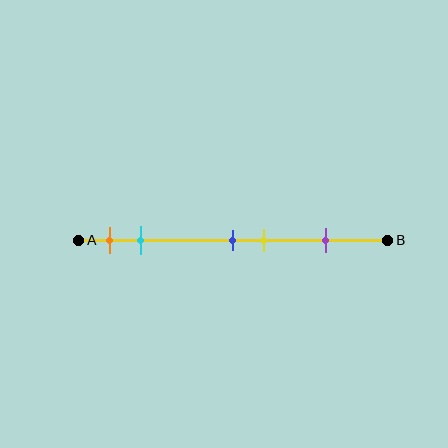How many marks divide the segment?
There are 5 marks dividing the segment.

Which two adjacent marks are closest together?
The blue and yellow marks are the closest adjacent pair.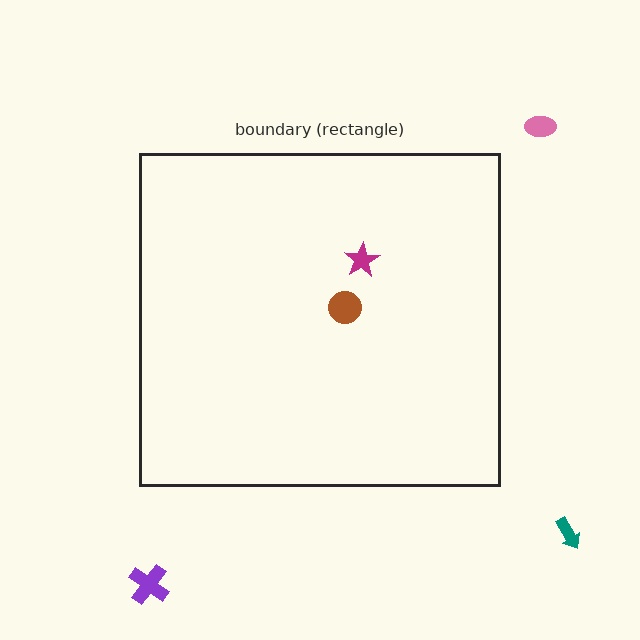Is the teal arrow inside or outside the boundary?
Outside.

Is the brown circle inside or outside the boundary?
Inside.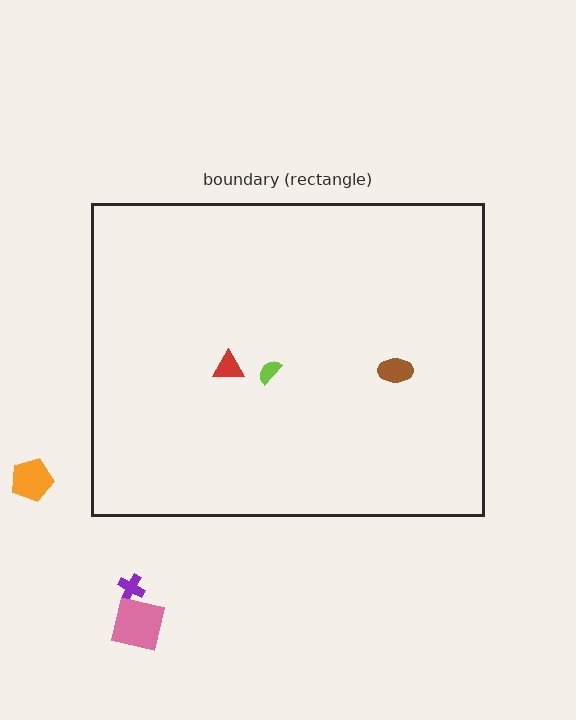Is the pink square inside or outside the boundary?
Outside.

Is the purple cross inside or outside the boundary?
Outside.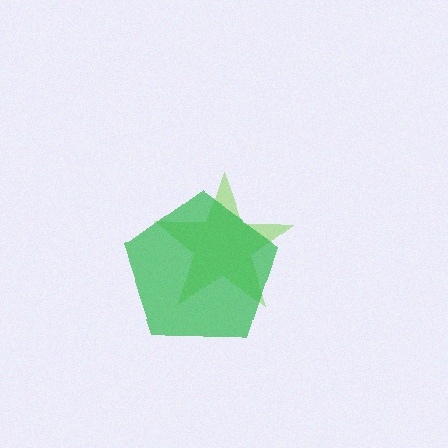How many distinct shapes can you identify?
There are 2 distinct shapes: a lime star, a green pentagon.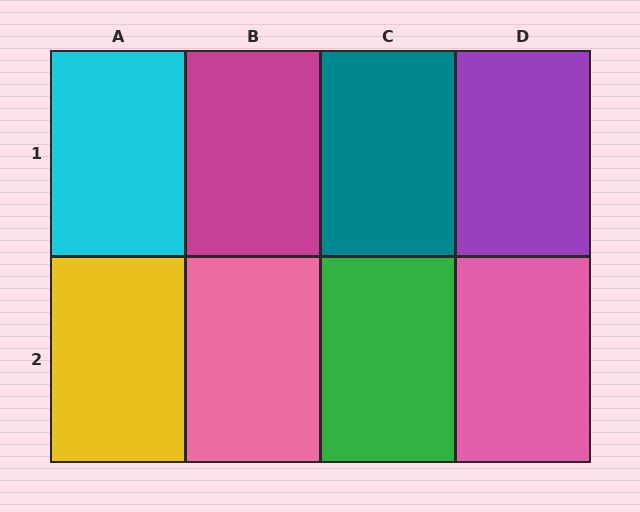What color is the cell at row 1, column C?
Teal.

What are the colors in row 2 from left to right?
Yellow, pink, green, pink.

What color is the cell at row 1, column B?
Magenta.